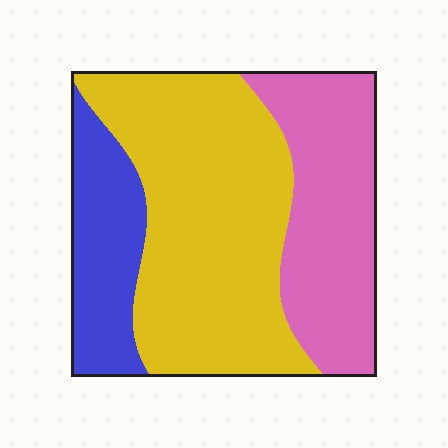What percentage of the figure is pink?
Pink covers around 30% of the figure.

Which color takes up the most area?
Yellow, at roughly 50%.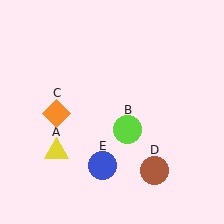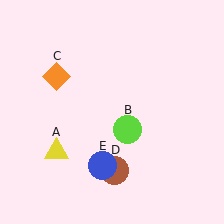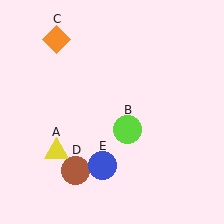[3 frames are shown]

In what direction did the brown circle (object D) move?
The brown circle (object D) moved left.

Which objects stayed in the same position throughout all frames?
Yellow triangle (object A) and lime circle (object B) and blue circle (object E) remained stationary.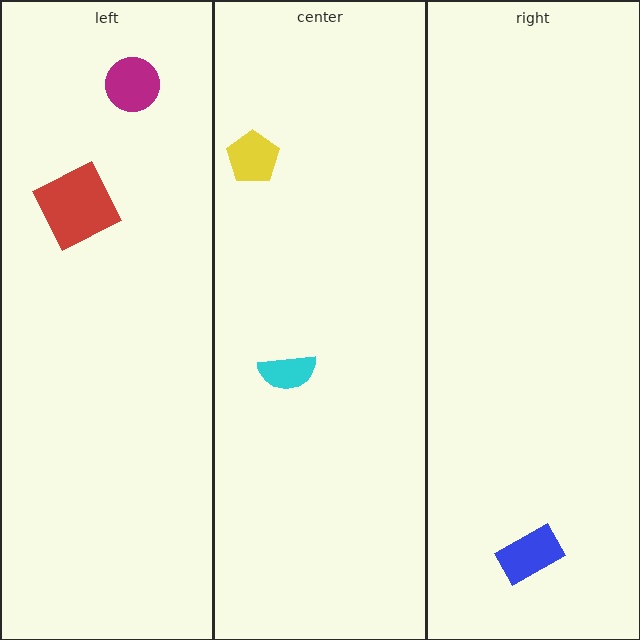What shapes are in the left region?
The magenta circle, the red square.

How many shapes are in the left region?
2.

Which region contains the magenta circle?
The left region.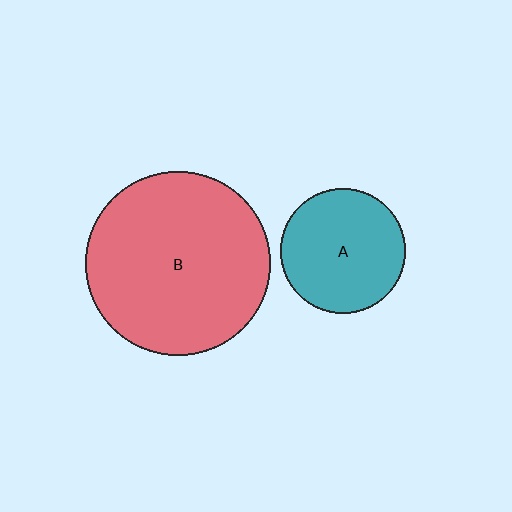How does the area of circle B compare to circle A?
Approximately 2.2 times.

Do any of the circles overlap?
No, none of the circles overlap.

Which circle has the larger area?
Circle B (red).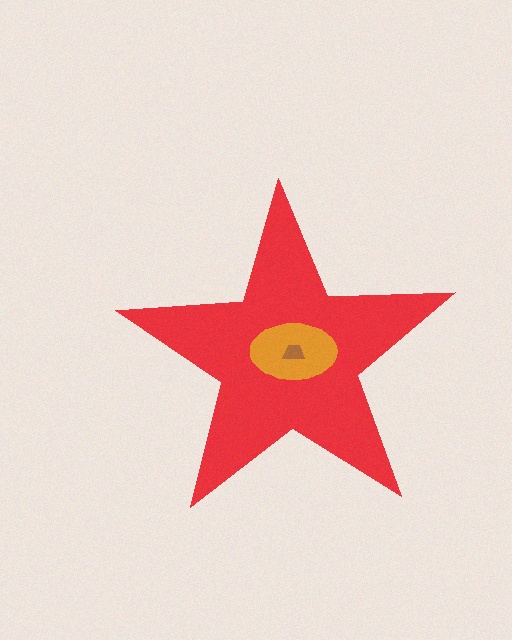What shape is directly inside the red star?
The orange ellipse.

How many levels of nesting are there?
3.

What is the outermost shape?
The red star.